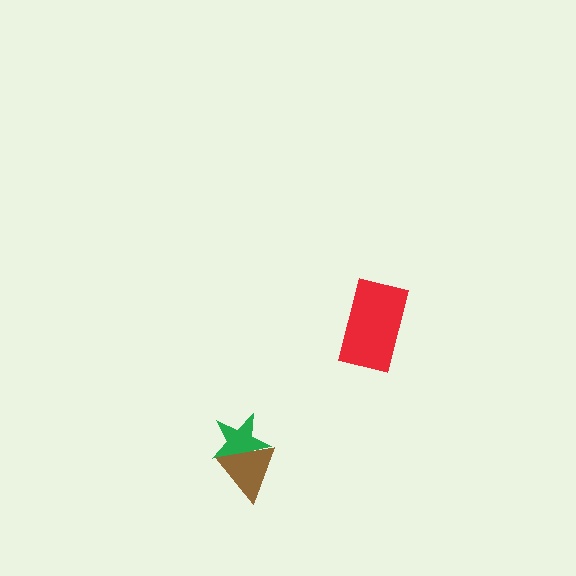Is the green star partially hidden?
Yes, it is partially covered by another shape.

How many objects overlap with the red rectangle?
0 objects overlap with the red rectangle.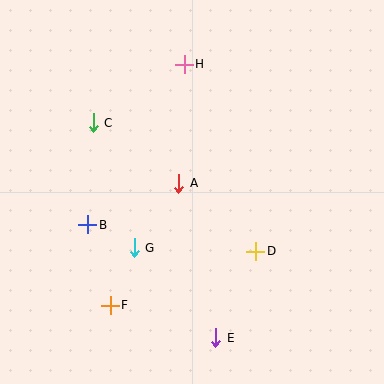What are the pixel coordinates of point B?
Point B is at (88, 225).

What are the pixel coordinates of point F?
Point F is at (110, 305).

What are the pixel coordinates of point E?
Point E is at (216, 338).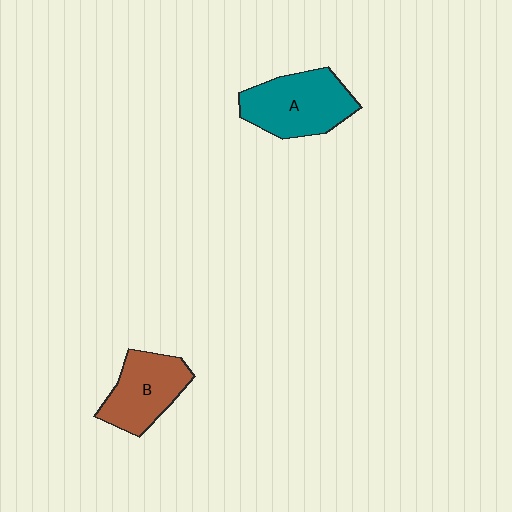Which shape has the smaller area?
Shape B (brown).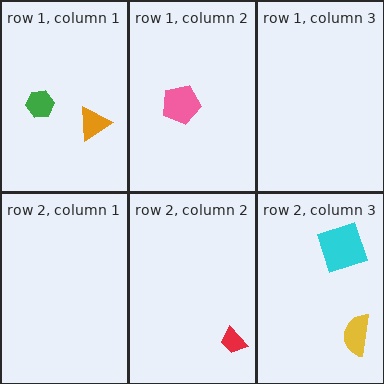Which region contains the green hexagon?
The row 1, column 1 region.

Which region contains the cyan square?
The row 2, column 3 region.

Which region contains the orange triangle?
The row 1, column 1 region.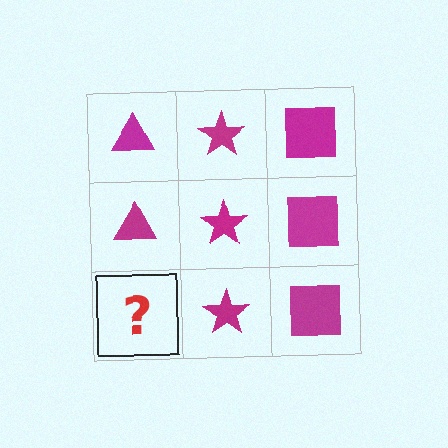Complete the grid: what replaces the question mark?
The question mark should be replaced with a magenta triangle.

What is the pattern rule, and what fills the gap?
The rule is that each column has a consistent shape. The gap should be filled with a magenta triangle.